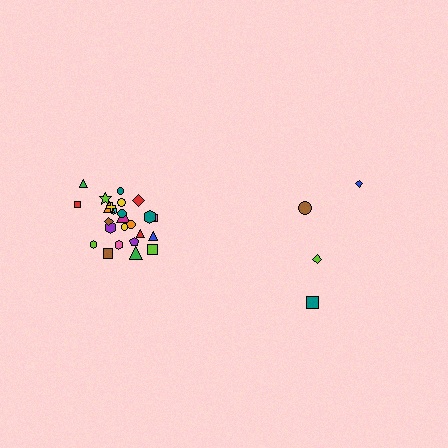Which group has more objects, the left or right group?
The left group.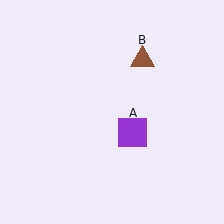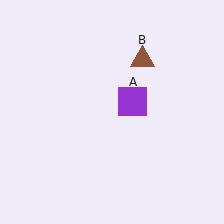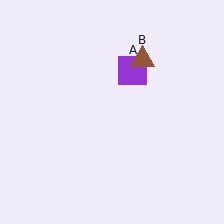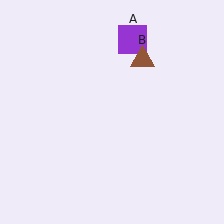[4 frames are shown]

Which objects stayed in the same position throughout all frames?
Brown triangle (object B) remained stationary.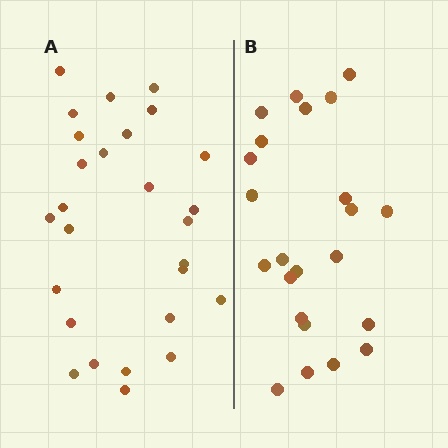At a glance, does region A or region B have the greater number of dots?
Region A (the left region) has more dots.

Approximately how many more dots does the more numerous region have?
Region A has about 4 more dots than region B.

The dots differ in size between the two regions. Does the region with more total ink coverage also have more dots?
No. Region B has more total ink coverage because its dots are larger, but region A actually contains more individual dots. Total area can be misleading — the number of items is what matters here.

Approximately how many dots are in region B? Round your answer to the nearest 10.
About 20 dots. (The exact count is 23, which rounds to 20.)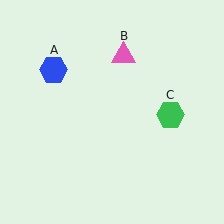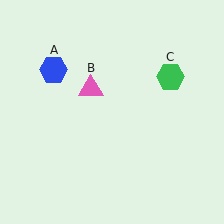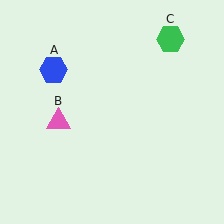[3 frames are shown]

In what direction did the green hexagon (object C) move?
The green hexagon (object C) moved up.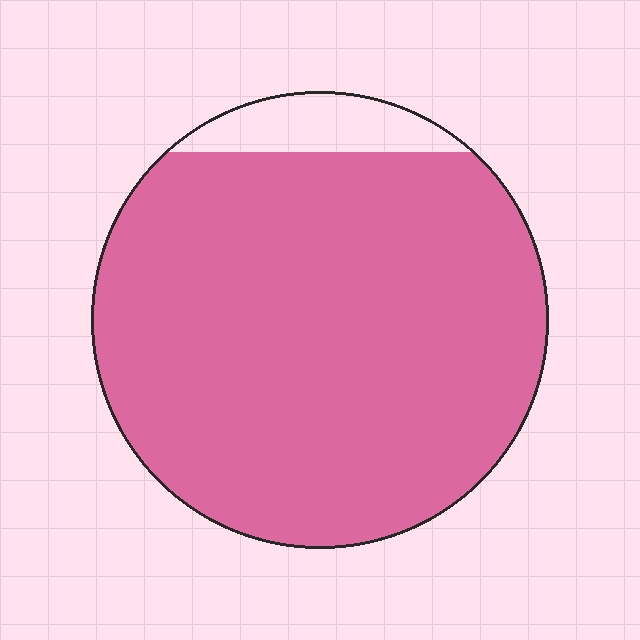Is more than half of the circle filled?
Yes.